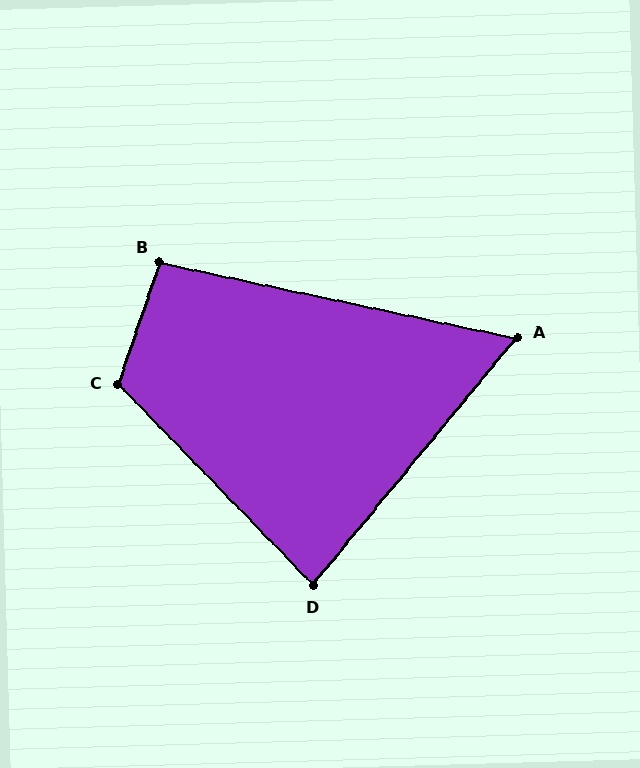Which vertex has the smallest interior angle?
A, at approximately 63 degrees.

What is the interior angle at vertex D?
Approximately 83 degrees (acute).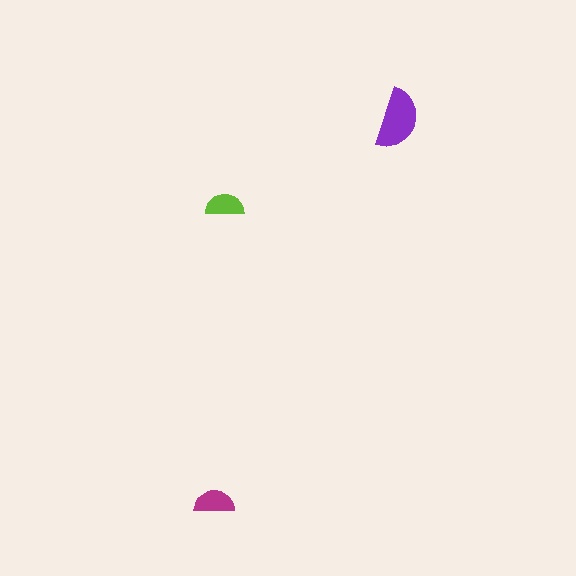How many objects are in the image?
There are 3 objects in the image.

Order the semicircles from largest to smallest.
the purple one, the magenta one, the lime one.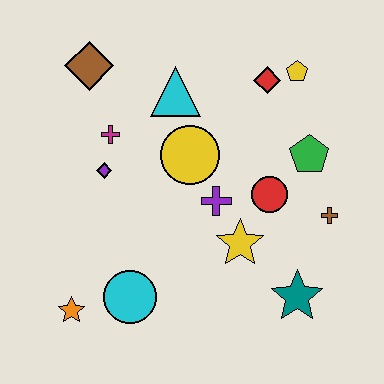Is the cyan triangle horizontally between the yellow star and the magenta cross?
Yes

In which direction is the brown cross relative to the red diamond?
The brown cross is below the red diamond.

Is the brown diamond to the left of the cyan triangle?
Yes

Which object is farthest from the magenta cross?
The teal star is farthest from the magenta cross.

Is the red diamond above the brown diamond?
No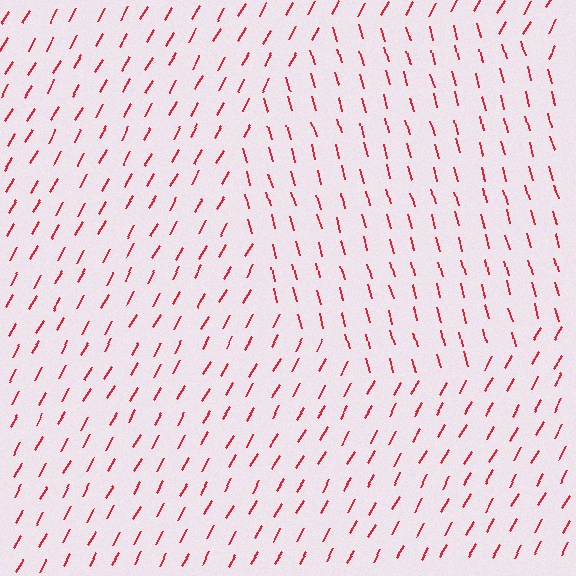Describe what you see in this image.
The image is filled with small red line segments. A circle region in the image has lines oriented differently from the surrounding lines, creating a visible texture boundary.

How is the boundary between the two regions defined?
The boundary is defined purely by a change in line orientation (approximately 45 degrees difference). All lines are the same color and thickness.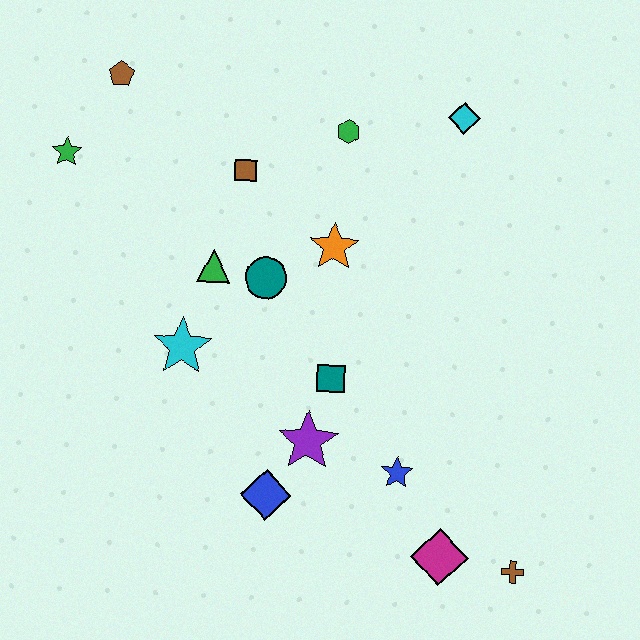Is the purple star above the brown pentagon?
No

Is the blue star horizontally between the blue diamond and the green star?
No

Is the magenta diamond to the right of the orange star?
Yes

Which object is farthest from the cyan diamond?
The brown cross is farthest from the cyan diamond.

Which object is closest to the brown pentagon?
The green star is closest to the brown pentagon.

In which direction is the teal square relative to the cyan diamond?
The teal square is below the cyan diamond.